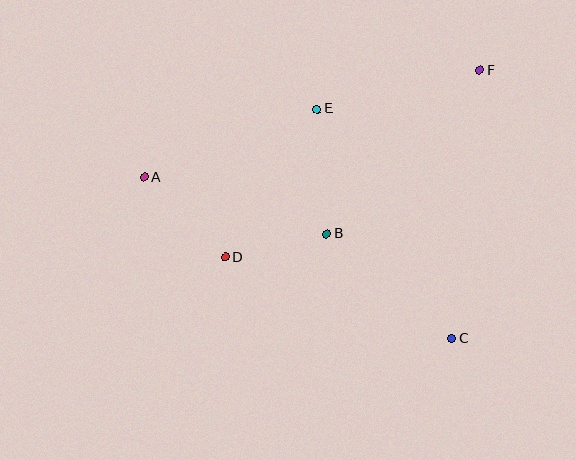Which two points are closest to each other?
Points B and D are closest to each other.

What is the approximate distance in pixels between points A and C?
The distance between A and C is approximately 348 pixels.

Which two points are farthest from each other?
Points A and F are farthest from each other.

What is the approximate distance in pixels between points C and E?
The distance between C and E is approximately 266 pixels.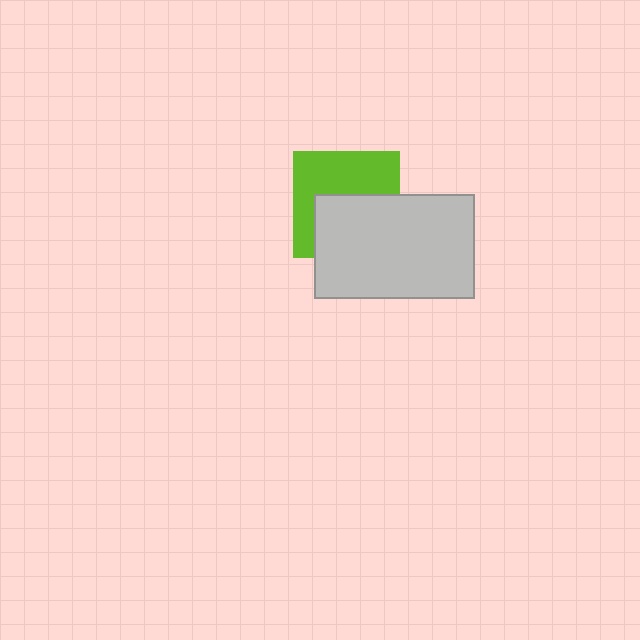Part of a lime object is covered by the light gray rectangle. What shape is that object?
It is a square.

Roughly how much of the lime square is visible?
About half of it is visible (roughly 51%).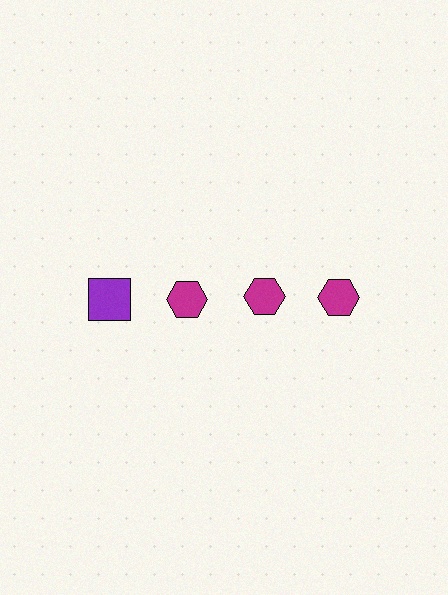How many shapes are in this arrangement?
There are 4 shapes arranged in a grid pattern.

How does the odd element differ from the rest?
It differs in both color (purple instead of magenta) and shape (square instead of hexagon).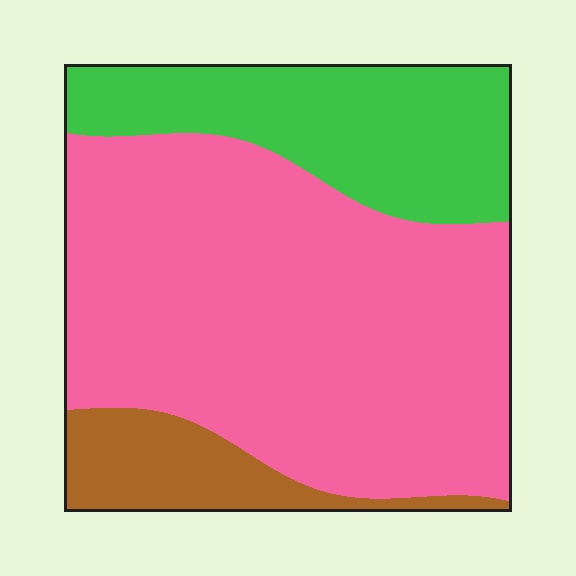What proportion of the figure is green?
Green takes up about one quarter (1/4) of the figure.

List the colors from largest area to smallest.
From largest to smallest: pink, green, brown.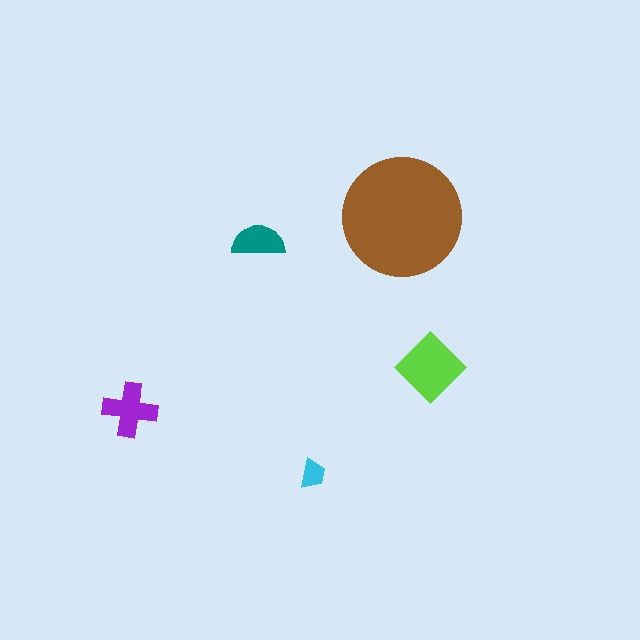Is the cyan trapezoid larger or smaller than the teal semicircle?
Smaller.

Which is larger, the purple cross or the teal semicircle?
The purple cross.